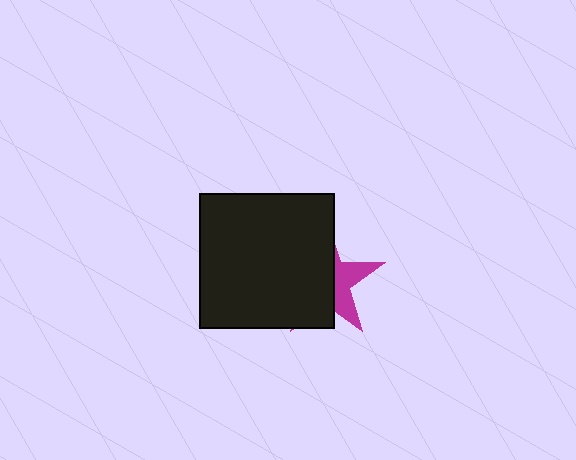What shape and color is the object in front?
The object in front is a black square.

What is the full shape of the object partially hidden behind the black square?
The partially hidden object is a magenta star.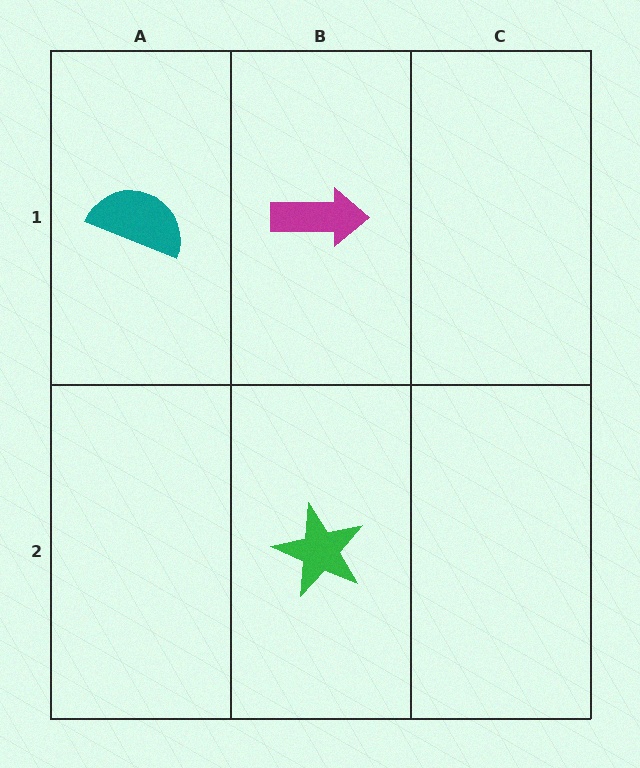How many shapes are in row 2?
1 shape.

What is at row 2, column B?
A green star.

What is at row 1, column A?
A teal semicircle.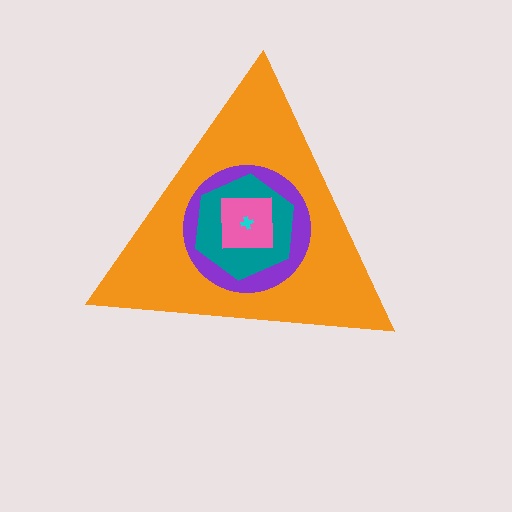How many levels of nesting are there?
5.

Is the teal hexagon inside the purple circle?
Yes.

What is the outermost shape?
The orange triangle.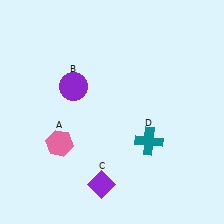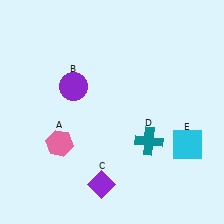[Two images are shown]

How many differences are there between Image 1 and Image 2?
There is 1 difference between the two images.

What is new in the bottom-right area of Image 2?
A cyan square (E) was added in the bottom-right area of Image 2.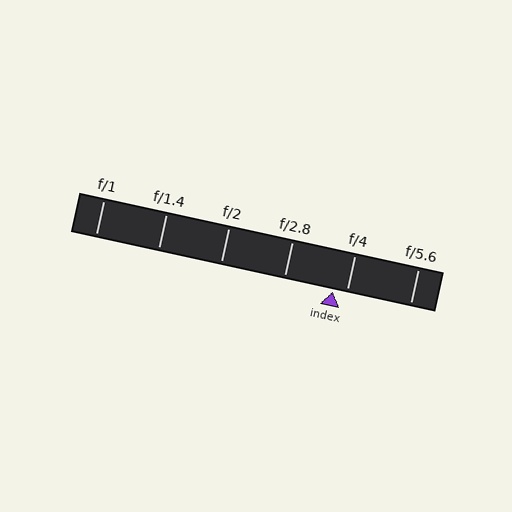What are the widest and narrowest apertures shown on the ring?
The widest aperture shown is f/1 and the narrowest is f/5.6.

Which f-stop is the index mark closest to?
The index mark is closest to f/4.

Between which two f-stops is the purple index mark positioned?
The index mark is between f/2.8 and f/4.